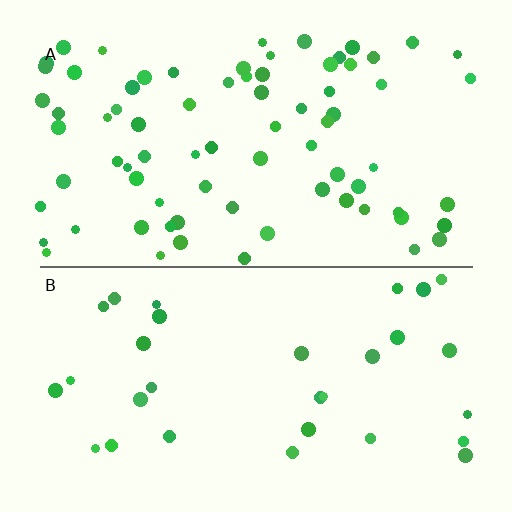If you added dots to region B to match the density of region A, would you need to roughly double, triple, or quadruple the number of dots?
Approximately double.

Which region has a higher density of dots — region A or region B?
A (the top).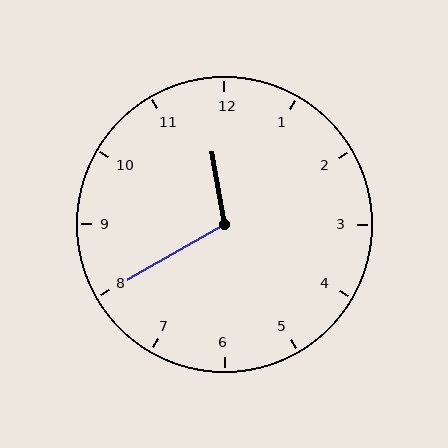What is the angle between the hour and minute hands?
Approximately 110 degrees.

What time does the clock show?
11:40.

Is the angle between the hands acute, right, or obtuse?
It is obtuse.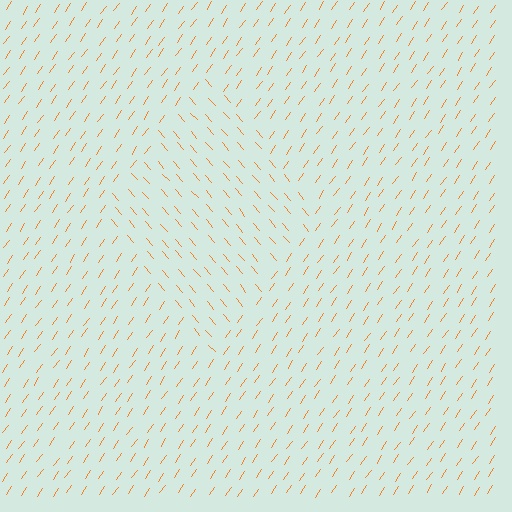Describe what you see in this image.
The image is filled with small orange line segments. A diamond region in the image has lines oriented differently from the surrounding lines, creating a visible texture boundary.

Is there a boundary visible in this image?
Yes, there is a texture boundary formed by a change in line orientation.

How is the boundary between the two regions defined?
The boundary is defined purely by a change in line orientation (approximately 75 degrees difference). All lines are the same color and thickness.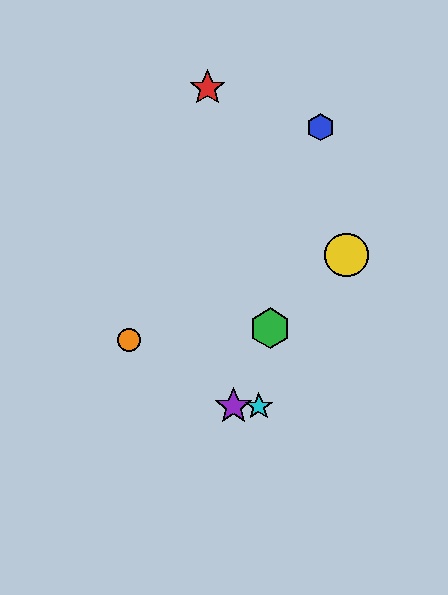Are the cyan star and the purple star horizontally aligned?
Yes, both are at y≈407.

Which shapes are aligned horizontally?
The purple star, the cyan star are aligned horizontally.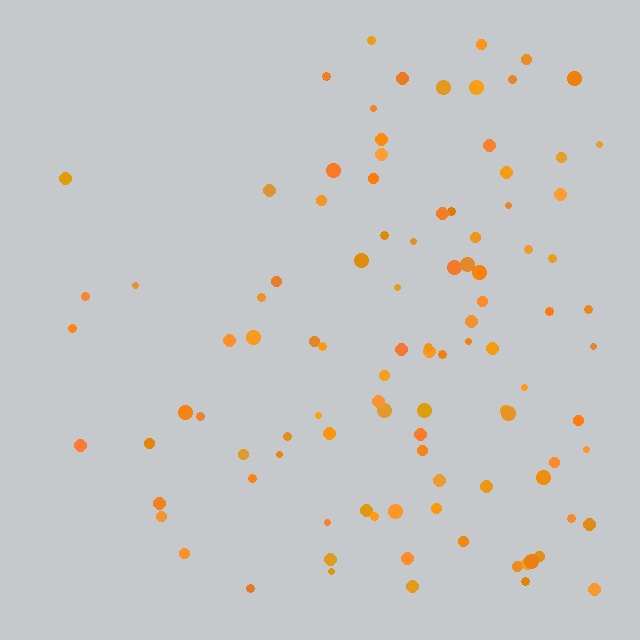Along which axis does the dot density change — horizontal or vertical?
Horizontal.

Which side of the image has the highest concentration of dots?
The right.